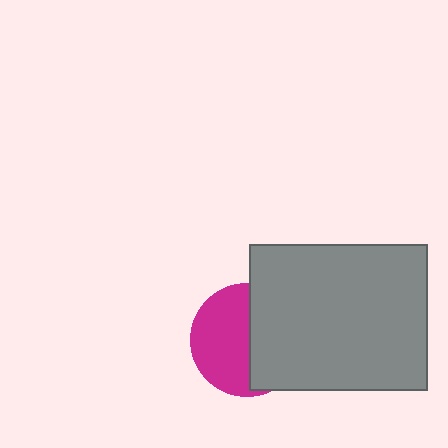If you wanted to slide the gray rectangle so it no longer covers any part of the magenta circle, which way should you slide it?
Slide it right — that is the most direct way to separate the two shapes.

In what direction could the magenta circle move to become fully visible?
The magenta circle could move left. That would shift it out from behind the gray rectangle entirely.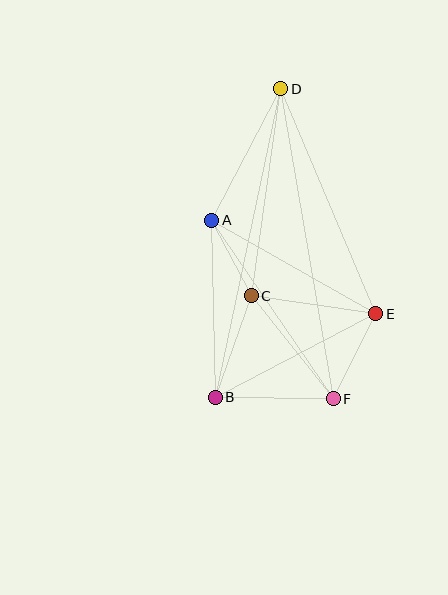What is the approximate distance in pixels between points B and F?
The distance between B and F is approximately 118 pixels.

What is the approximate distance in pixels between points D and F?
The distance between D and F is approximately 314 pixels.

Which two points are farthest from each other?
Points B and D are farthest from each other.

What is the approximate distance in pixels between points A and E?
The distance between A and E is approximately 189 pixels.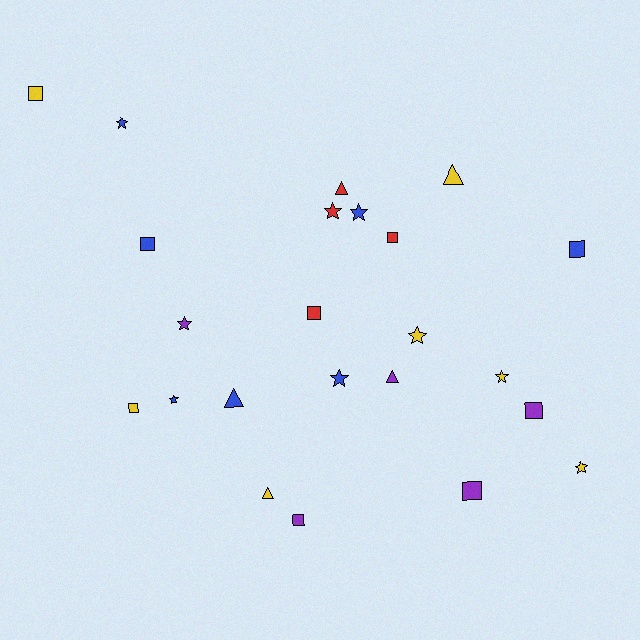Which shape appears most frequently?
Square, with 9 objects.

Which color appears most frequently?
Blue, with 7 objects.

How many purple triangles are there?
There is 1 purple triangle.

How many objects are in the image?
There are 23 objects.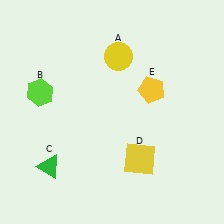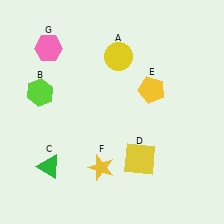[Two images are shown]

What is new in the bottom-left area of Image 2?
A yellow star (F) was added in the bottom-left area of Image 2.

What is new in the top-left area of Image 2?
A pink hexagon (G) was added in the top-left area of Image 2.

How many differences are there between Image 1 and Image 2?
There are 2 differences between the two images.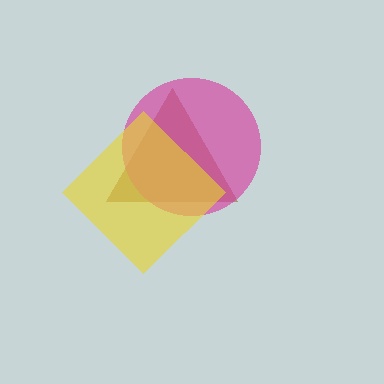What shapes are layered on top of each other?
The layered shapes are: a brown triangle, a magenta circle, a yellow diamond.